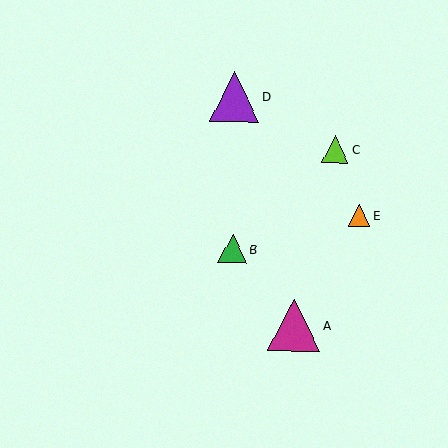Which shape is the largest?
The magenta triangle (labeled A) is the largest.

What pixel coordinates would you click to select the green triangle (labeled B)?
Click at (232, 249) to select the green triangle B.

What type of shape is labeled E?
Shape E is an orange triangle.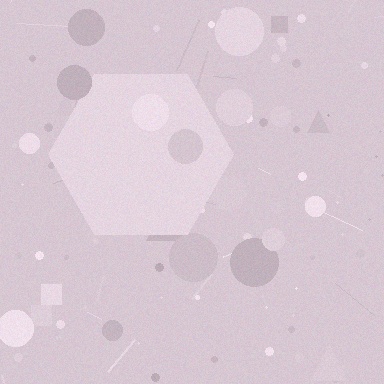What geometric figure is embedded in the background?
A hexagon is embedded in the background.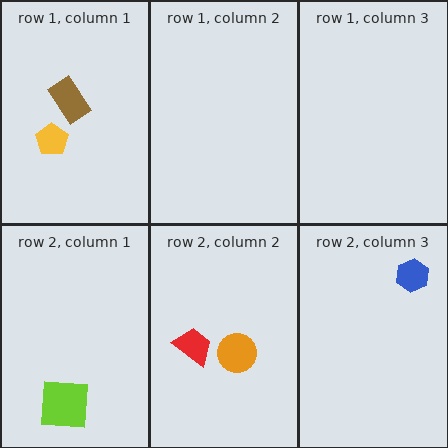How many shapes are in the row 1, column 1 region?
2.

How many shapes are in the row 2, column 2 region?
2.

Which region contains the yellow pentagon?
The row 1, column 1 region.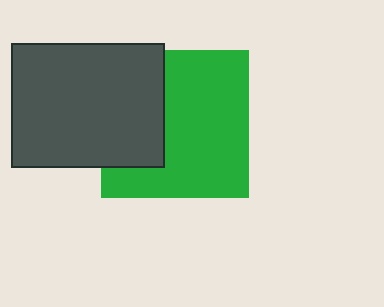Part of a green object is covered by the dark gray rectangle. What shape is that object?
It is a square.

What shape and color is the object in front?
The object in front is a dark gray rectangle.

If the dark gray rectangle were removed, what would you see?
You would see the complete green square.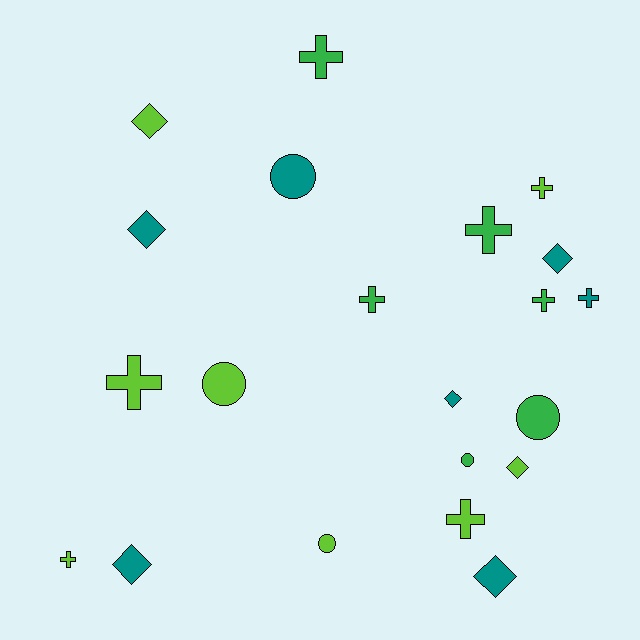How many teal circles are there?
There is 1 teal circle.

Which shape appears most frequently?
Cross, with 9 objects.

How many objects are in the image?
There are 21 objects.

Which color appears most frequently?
Lime, with 8 objects.